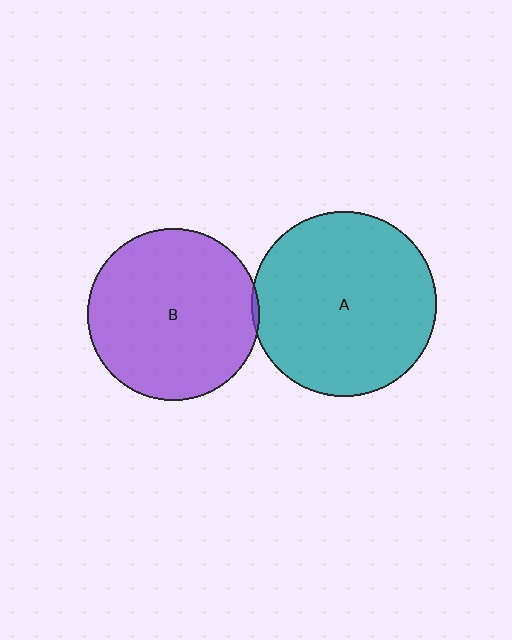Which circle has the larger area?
Circle A (teal).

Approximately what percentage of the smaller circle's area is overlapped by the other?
Approximately 5%.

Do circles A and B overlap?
Yes.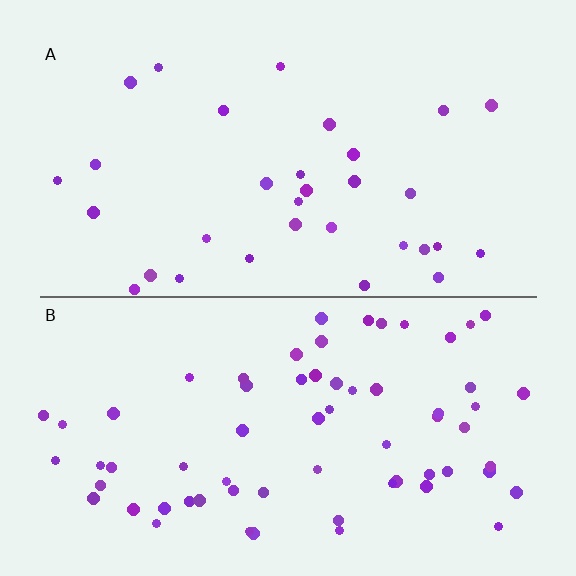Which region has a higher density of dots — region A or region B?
B (the bottom).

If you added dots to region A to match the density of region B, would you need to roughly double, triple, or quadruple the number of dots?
Approximately double.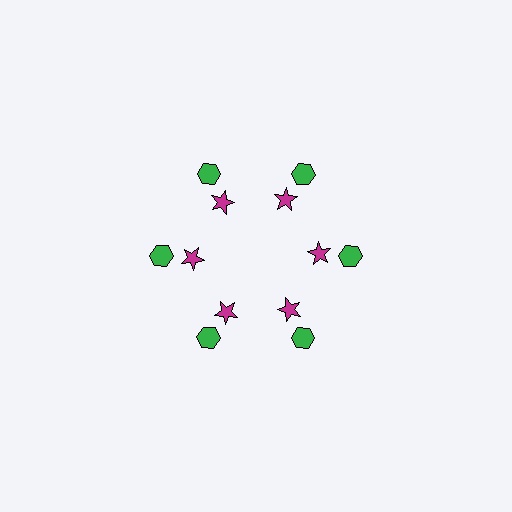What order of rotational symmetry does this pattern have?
This pattern has 6-fold rotational symmetry.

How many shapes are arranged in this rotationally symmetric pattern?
There are 12 shapes, arranged in 6 groups of 2.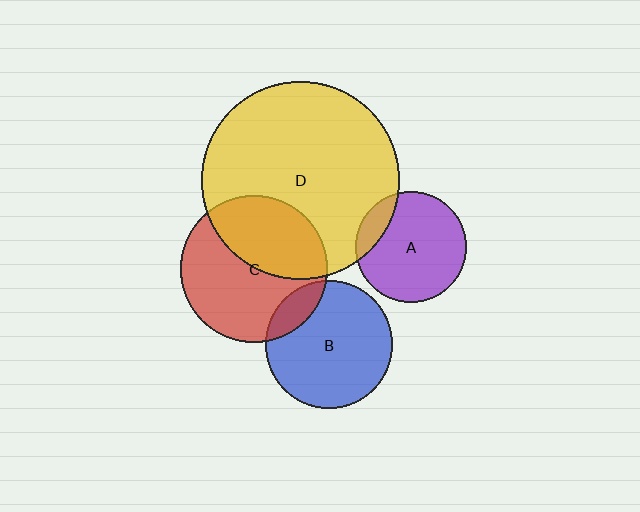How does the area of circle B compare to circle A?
Approximately 1.3 times.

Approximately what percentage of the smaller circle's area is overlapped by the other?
Approximately 40%.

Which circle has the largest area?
Circle D (yellow).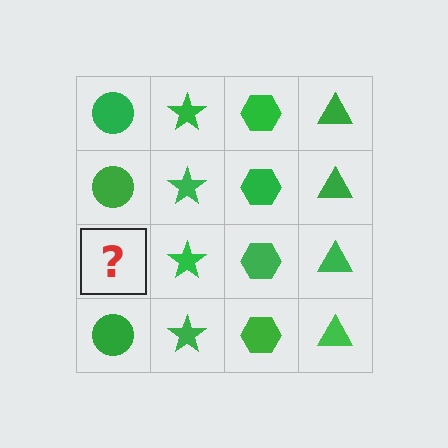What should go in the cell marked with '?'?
The missing cell should contain a green circle.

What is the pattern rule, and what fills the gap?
The rule is that each column has a consistent shape. The gap should be filled with a green circle.